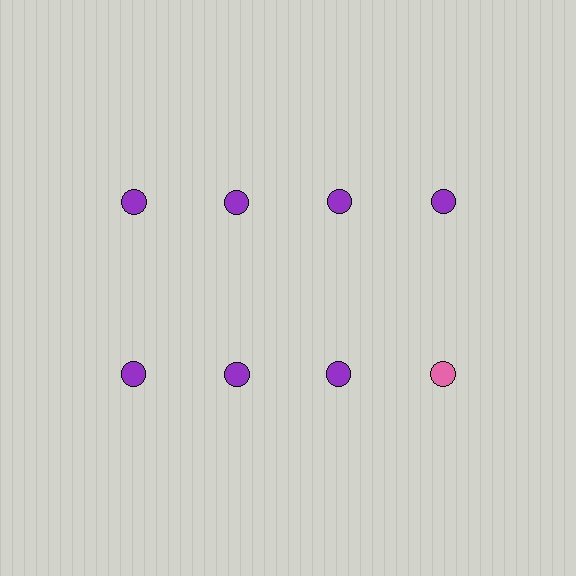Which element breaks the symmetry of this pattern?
The pink circle in the second row, second from right column breaks the symmetry. All other shapes are purple circles.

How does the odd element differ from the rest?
It has a different color: pink instead of purple.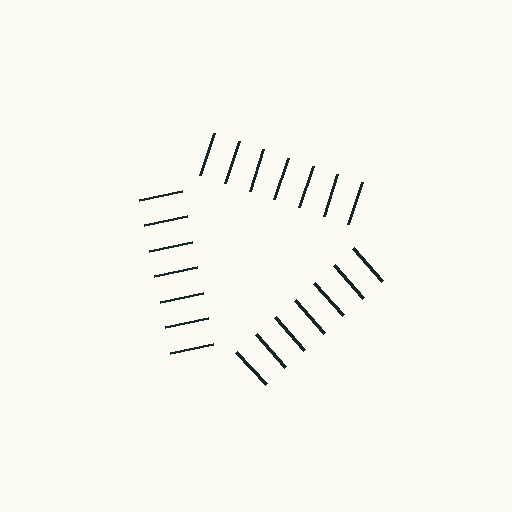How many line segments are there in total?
21 — 7 along each of the 3 edges.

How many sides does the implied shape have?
3 sides — the line-ends trace a triangle.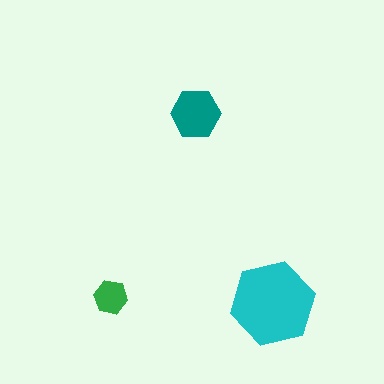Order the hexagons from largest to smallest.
the cyan one, the teal one, the green one.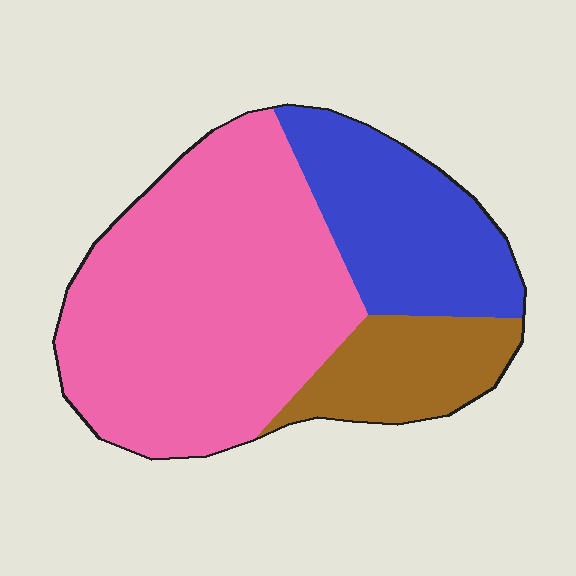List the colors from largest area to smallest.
From largest to smallest: pink, blue, brown.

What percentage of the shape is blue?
Blue takes up about one quarter (1/4) of the shape.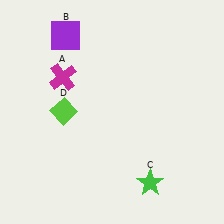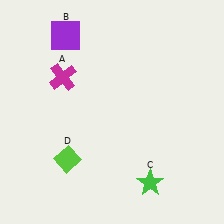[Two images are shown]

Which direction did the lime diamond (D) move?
The lime diamond (D) moved down.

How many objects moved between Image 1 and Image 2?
1 object moved between the two images.